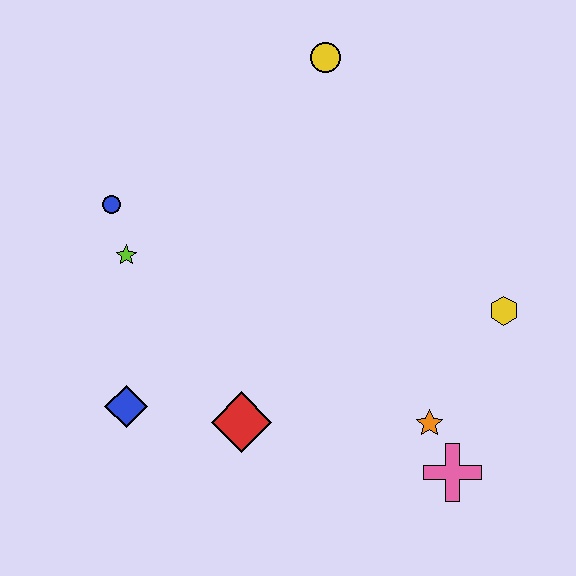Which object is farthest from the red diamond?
The yellow circle is farthest from the red diamond.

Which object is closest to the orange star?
The pink cross is closest to the orange star.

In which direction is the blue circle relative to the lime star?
The blue circle is above the lime star.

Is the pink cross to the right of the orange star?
Yes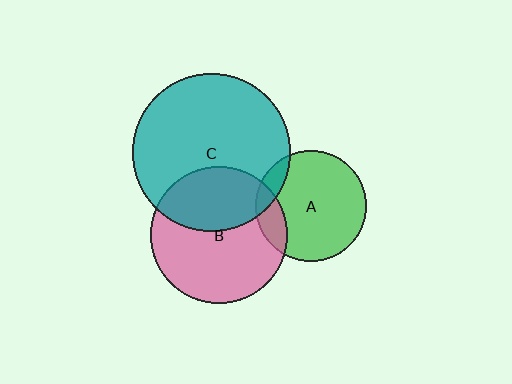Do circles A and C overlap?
Yes.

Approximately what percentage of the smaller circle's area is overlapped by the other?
Approximately 10%.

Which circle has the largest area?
Circle C (teal).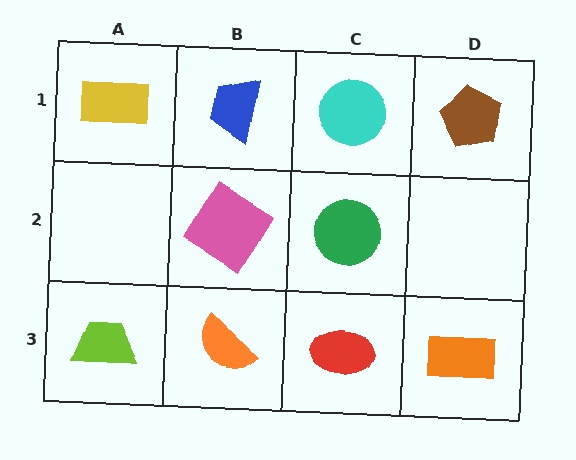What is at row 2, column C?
A green circle.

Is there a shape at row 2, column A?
No, that cell is empty.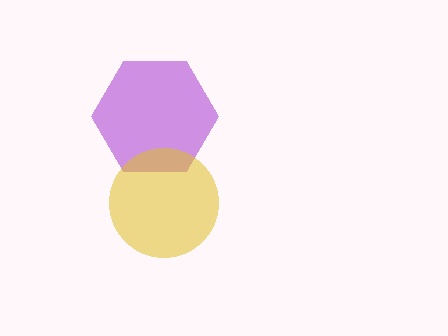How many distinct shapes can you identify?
There are 2 distinct shapes: a purple hexagon, a yellow circle.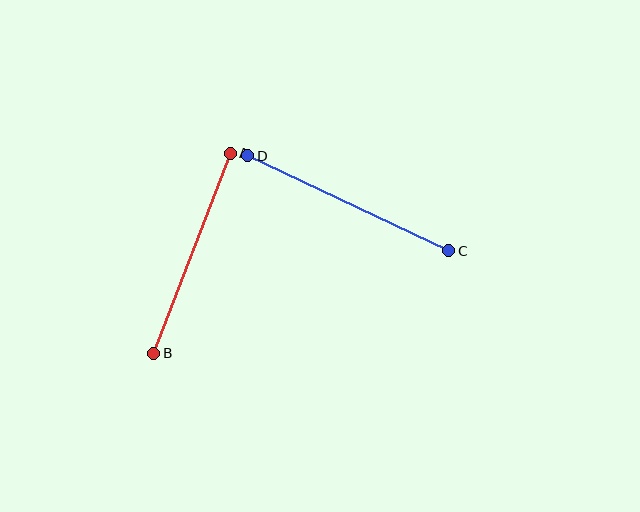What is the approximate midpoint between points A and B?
The midpoint is at approximately (192, 253) pixels.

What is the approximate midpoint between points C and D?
The midpoint is at approximately (348, 203) pixels.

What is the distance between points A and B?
The distance is approximately 214 pixels.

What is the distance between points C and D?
The distance is approximately 222 pixels.